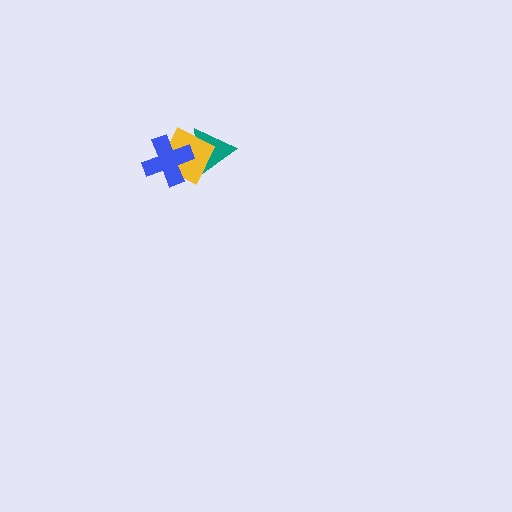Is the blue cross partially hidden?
No, no other shape covers it.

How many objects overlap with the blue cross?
2 objects overlap with the blue cross.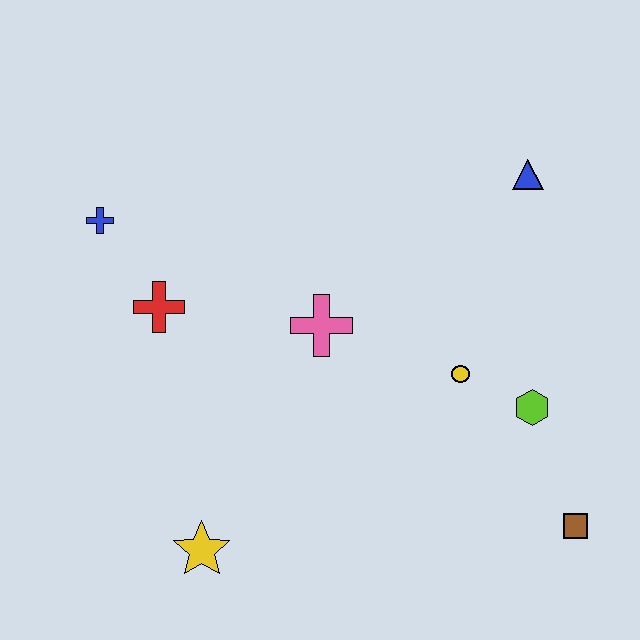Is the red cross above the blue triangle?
No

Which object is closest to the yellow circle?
The lime hexagon is closest to the yellow circle.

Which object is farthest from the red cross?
The brown square is farthest from the red cross.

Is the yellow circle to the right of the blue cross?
Yes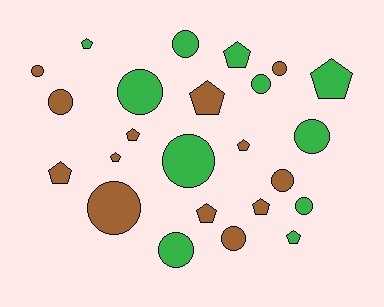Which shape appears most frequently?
Circle, with 13 objects.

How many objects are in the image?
There are 24 objects.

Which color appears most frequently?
Brown, with 13 objects.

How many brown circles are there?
There are 6 brown circles.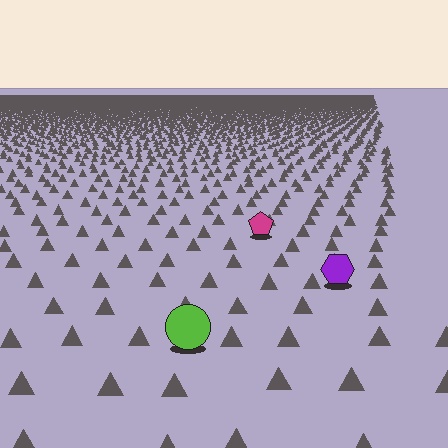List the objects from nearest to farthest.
From nearest to farthest: the lime circle, the purple hexagon, the magenta pentagon.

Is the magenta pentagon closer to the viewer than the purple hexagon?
No. The purple hexagon is closer — you can tell from the texture gradient: the ground texture is coarser near it.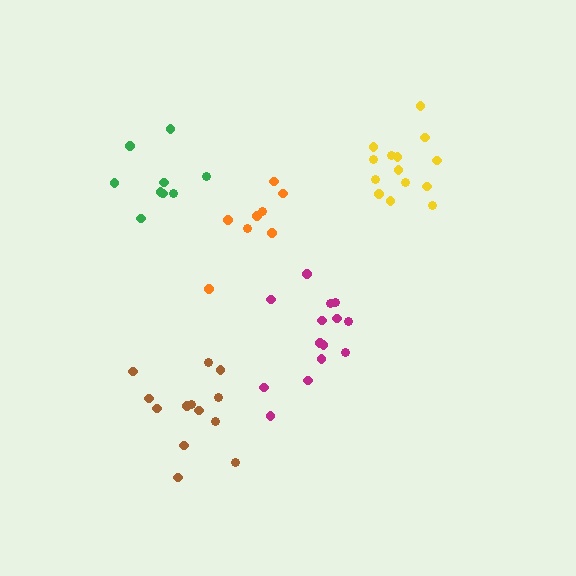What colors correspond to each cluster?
The clusters are colored: magenta, brown, orange, yellow, green.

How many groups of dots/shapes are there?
There are 5 groups.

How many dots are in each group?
Group 1: 14 dots, Group 2: 13 dots, Group 3: 8 dots, Group 4: 14 dots, Group 5: 9 dots (58 total).